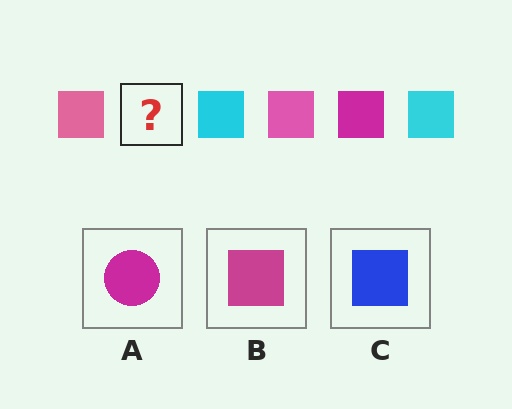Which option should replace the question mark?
Option B.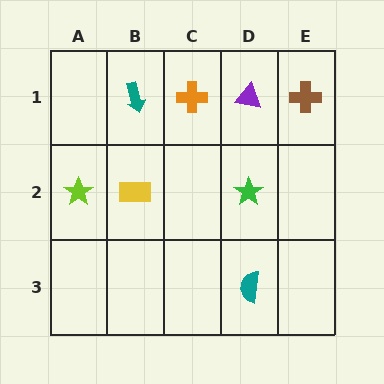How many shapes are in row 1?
4 shapes.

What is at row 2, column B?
A yellow rectangle.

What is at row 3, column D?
A teal semicircle.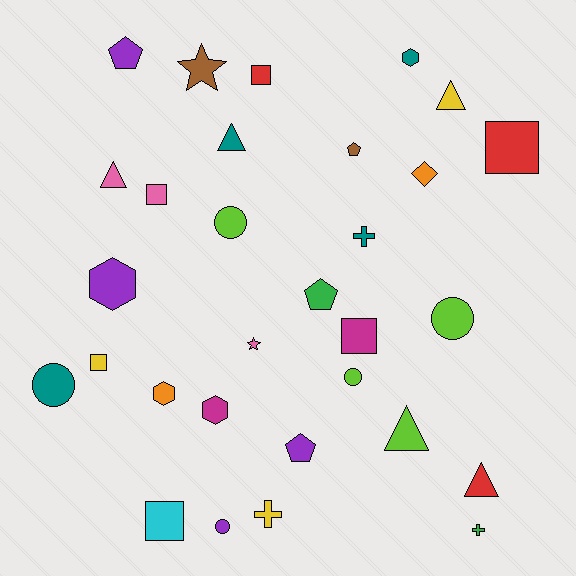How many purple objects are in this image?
There are 4 purple objects.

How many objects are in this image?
There are 30 objects.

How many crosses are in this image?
There are 3 crosses.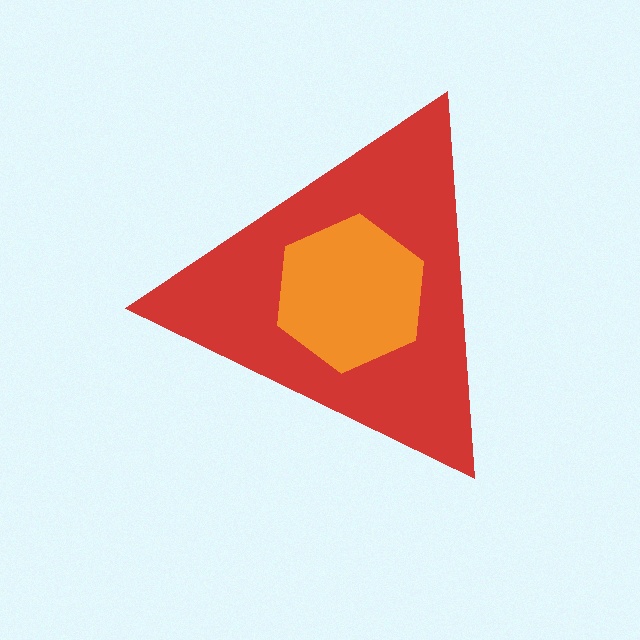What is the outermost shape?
The red triangle.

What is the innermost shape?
The orange hexagon.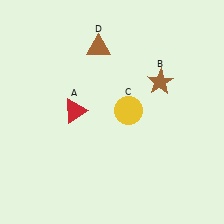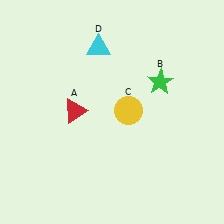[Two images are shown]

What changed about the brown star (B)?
In Image 1, B is brown. In Image 2, it changed to green.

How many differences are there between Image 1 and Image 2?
There are 2 differences between the two images.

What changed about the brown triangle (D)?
In Image 1, D is brown. In Image 2, it changed to cyan.